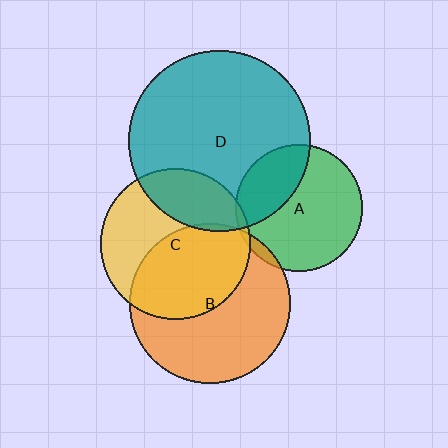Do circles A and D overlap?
Yes.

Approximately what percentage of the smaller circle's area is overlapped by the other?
Approximately 30%.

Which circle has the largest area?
Circle D (teal).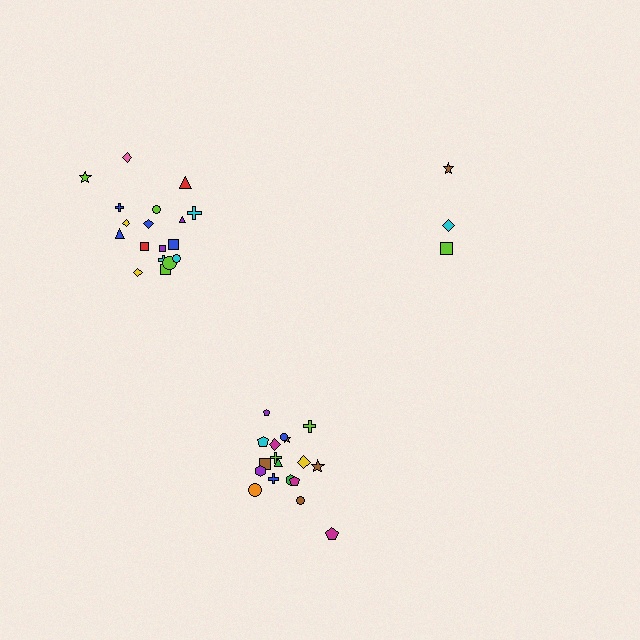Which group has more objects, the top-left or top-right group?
The top-left group.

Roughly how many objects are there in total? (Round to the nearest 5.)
Roughly 40 objects in total.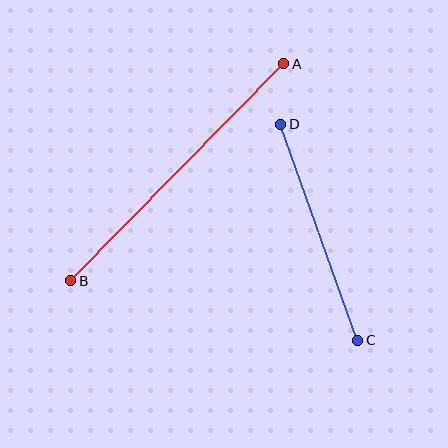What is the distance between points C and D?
The distance is approximately 229 pixels.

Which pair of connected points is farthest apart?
Points A and B are farthest apart.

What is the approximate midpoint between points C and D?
The midpoint is at approximately (319, 232) pixels.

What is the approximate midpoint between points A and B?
The midpoint is at approximately (177, 172) pixels.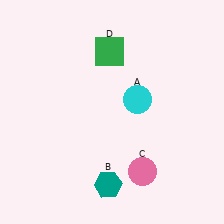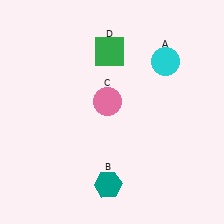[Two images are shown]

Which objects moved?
The objects that moved are: the cyan circle (A), the pink circle (C).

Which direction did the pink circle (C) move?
The pink circle (C) moved up.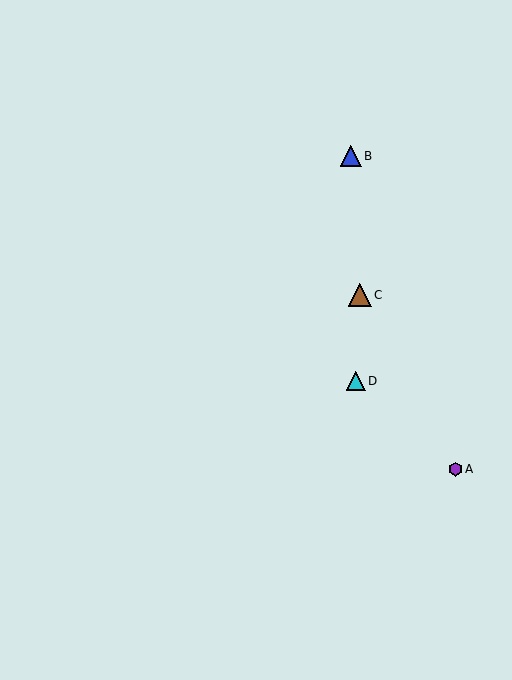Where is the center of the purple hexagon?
The center of the purple hexagon is at (455, 469).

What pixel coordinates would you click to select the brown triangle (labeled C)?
Click at (360, 295) to select the brown triangle C.